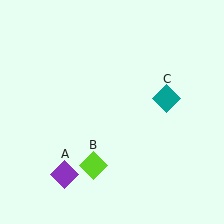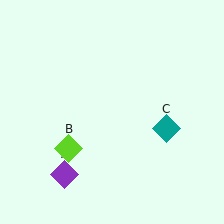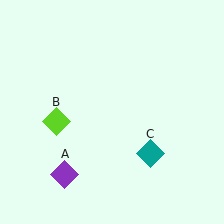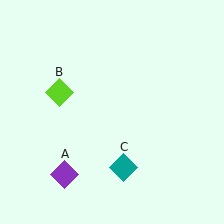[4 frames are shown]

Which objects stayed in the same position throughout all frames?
Purple diamond (object A) remained stationary.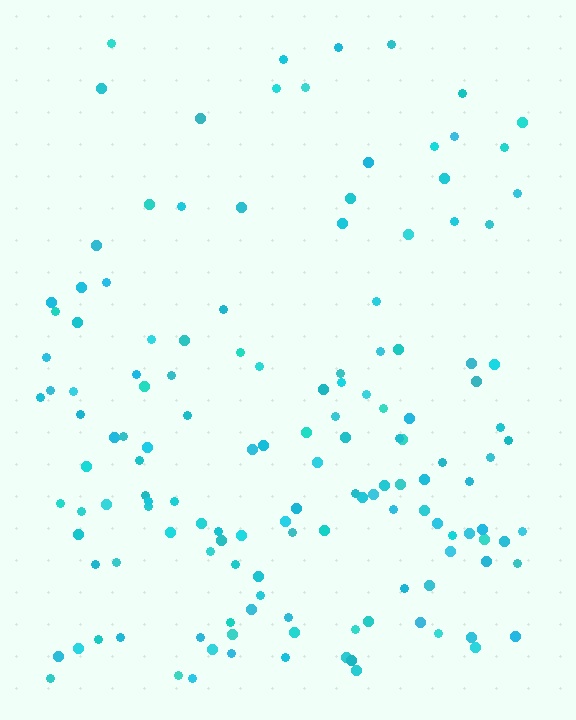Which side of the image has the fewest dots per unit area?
The top.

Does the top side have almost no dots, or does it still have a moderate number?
Still a moderate number, just noticeably fewer than the bottom.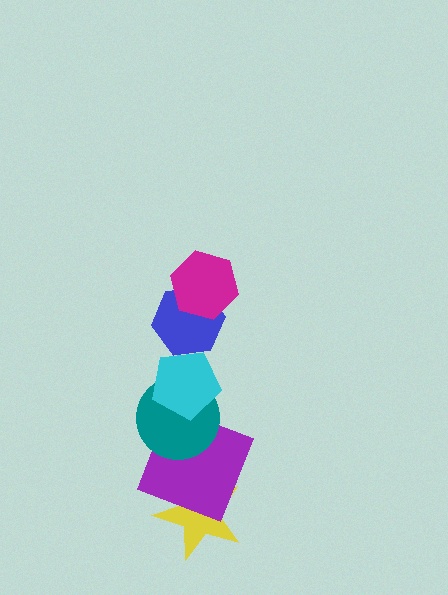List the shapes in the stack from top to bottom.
From top to bottom: the magenta hexagon, the blue hexagon, the cyan pentagon, the teal circle, the purple square, the yellow star.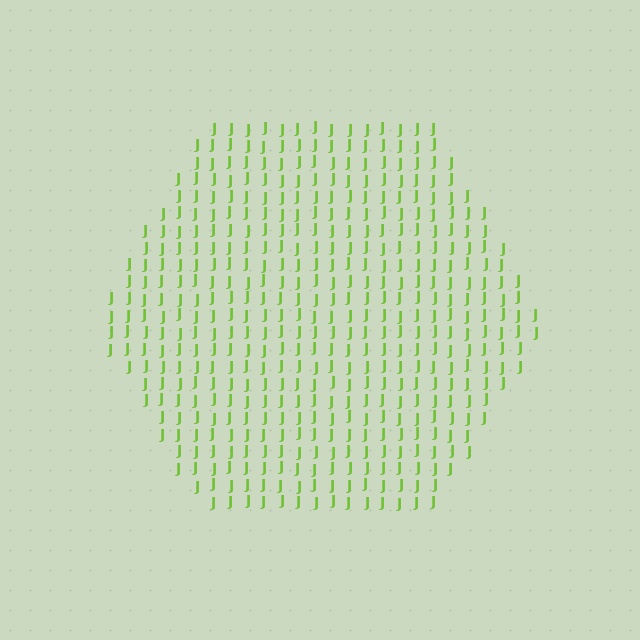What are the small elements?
The small elements are letter J's.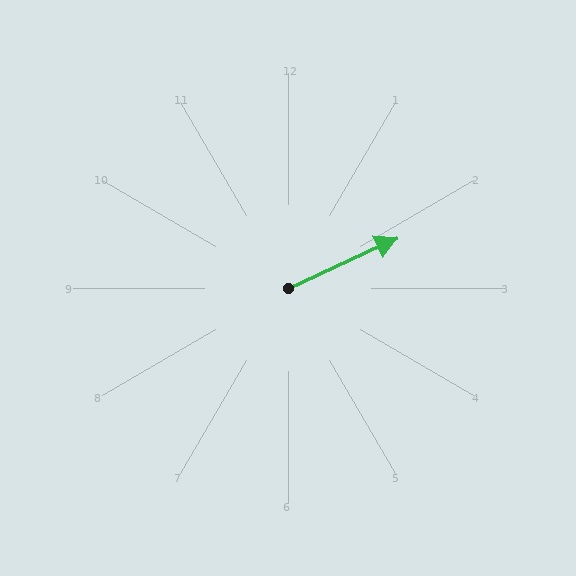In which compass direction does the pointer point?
Northeast.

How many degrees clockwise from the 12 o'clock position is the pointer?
Approximately 65 degrees.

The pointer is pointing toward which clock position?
Roughly 2 o'clock.